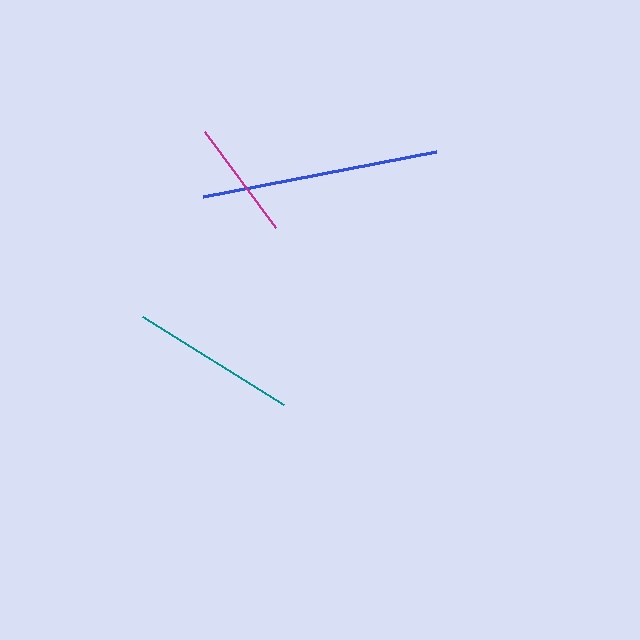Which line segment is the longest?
The blue line is the longest at approximately 236 pixels.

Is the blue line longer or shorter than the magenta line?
The blue line is longer than the magenta line.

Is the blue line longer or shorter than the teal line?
The blue line is longer than the teal line.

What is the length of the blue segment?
The blue segment is approximately 236 pixels long.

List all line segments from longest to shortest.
From longest to shortest: blue, teal, magenta.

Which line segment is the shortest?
The magenta line is the shortest at approximately 119 pixels.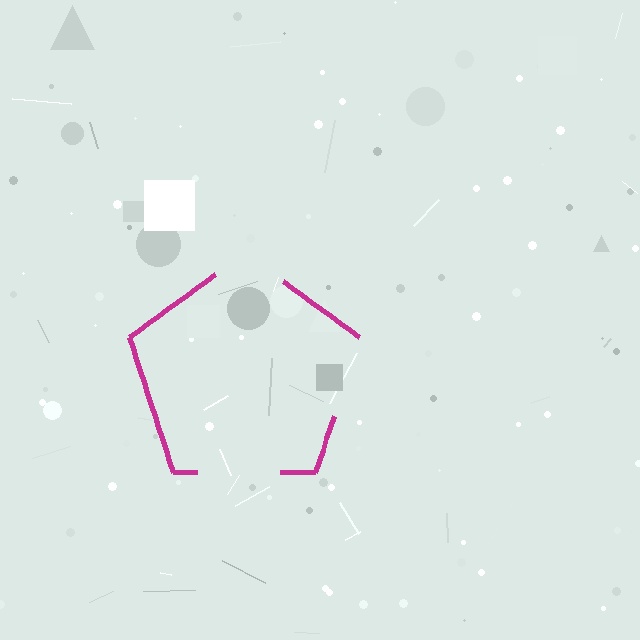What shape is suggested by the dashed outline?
The dashed outline suggests a pentagon.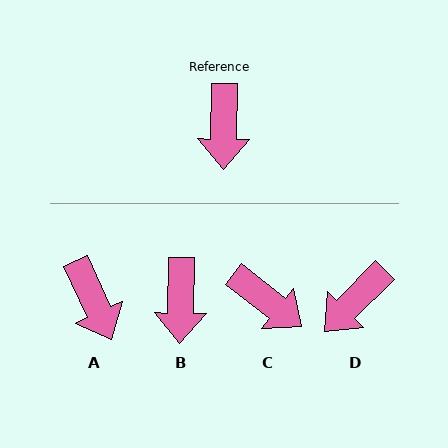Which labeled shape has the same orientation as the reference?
B.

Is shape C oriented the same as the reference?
No, it is off by about 53 degrees.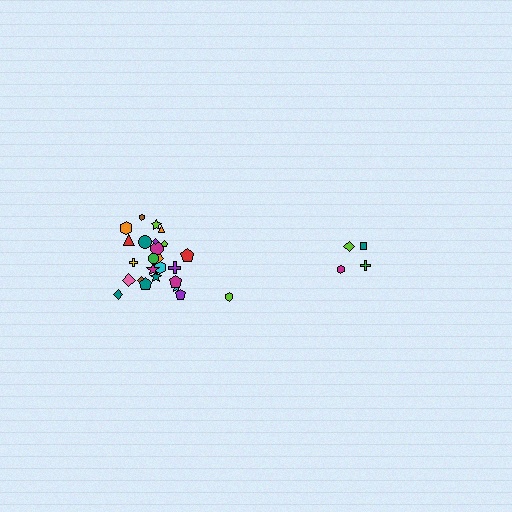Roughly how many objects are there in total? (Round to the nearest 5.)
Roughly 30 objects in total.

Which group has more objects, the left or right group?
The left group.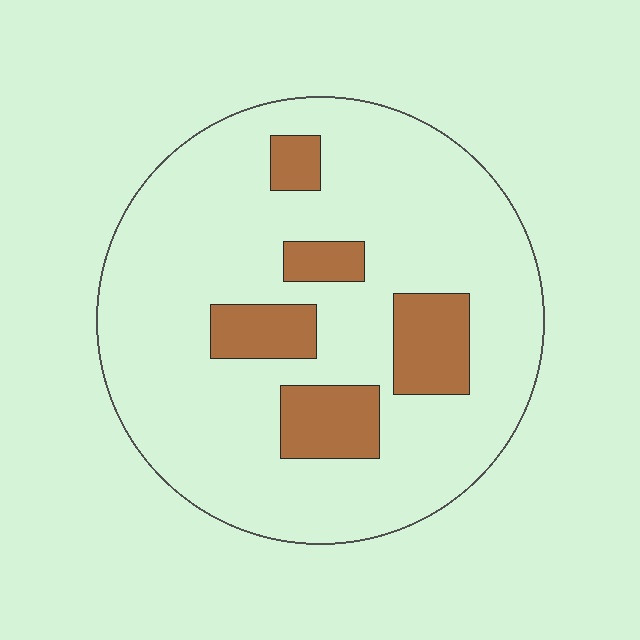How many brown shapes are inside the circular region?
5.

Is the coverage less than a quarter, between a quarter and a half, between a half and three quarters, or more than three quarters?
Less than a quarter.